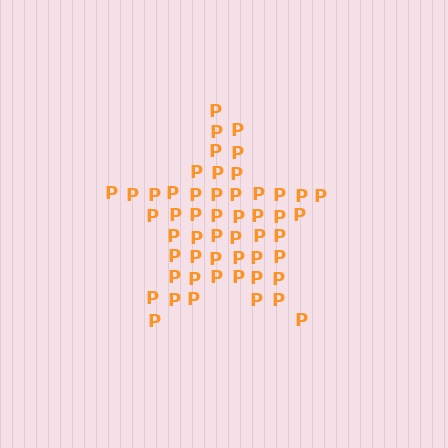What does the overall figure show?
The overall figure shows a star.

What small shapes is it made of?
It is made of small letter P's.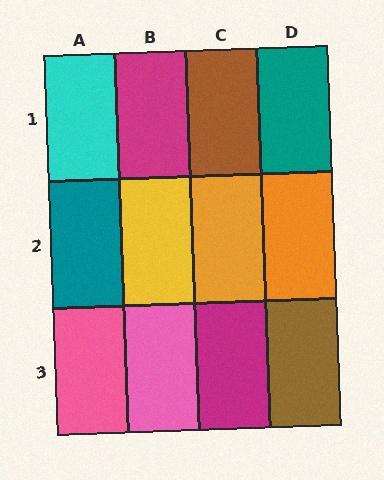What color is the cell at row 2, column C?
Orange.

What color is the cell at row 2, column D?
Orange.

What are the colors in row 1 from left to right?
Cyan, magenta, brown, teal.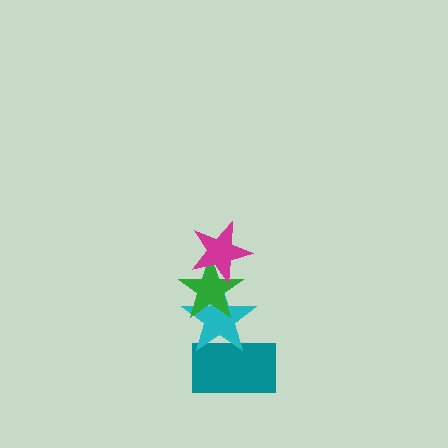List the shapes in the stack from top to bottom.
From top to bottom: the magenta star, the green star, the cyan star, the teal rectangle.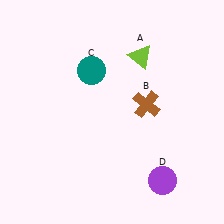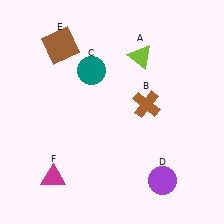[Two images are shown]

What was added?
A brown square (E), a magenta triangle (F) were added in Image 2.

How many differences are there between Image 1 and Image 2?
There are 2 differences between the two images.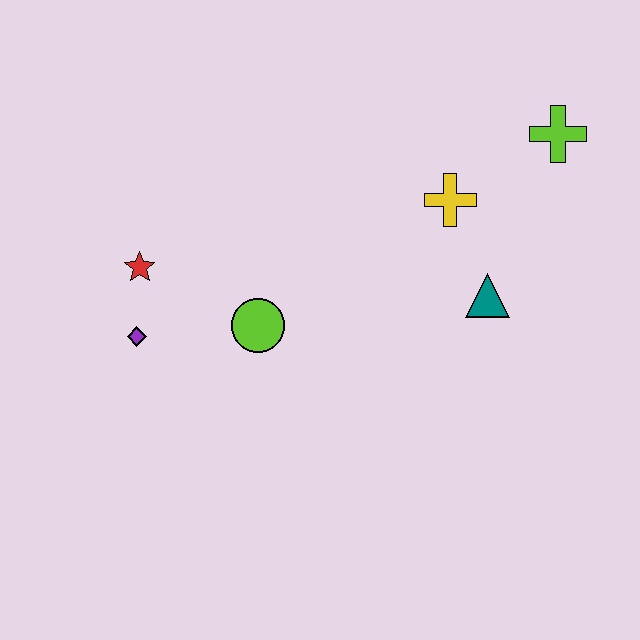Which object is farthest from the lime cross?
The purple diamond is farthest from the lime cross.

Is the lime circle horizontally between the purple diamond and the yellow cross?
Yes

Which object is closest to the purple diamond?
The red star is closest to the purple diamond.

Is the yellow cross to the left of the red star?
No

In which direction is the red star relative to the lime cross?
The red star is to the left of the lime cross.